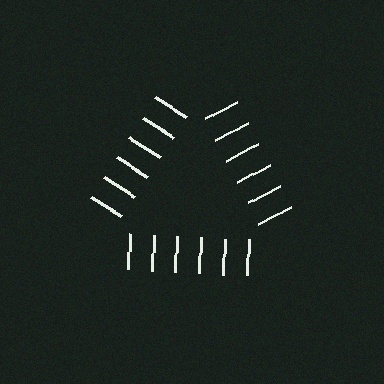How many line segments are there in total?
18 — 6 along each of the 3 edges.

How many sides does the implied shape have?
3 sides — the line-ends trace a triangle.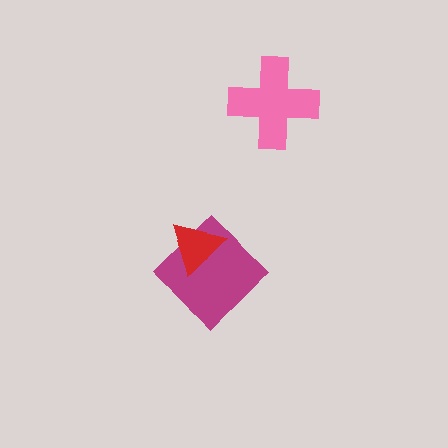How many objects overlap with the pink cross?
0 objects overlap with the pink cross.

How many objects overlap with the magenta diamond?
1 object overlaps with the magenta diamond.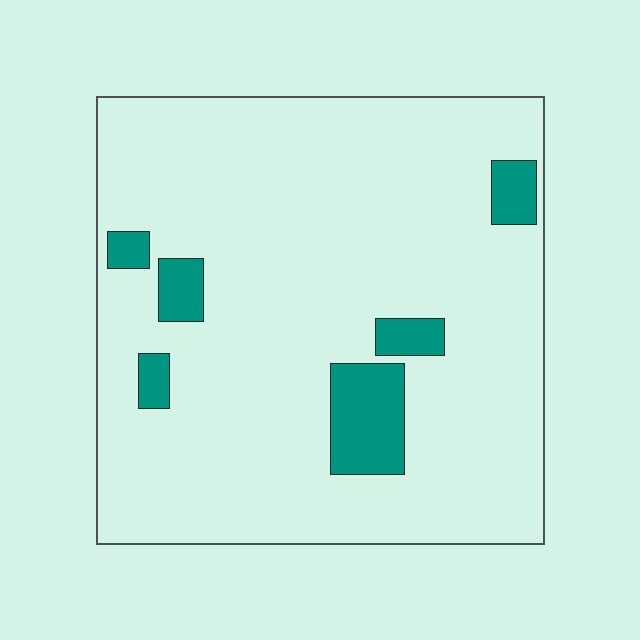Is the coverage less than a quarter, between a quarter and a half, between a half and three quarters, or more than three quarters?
Less than a quarter.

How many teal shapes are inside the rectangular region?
6.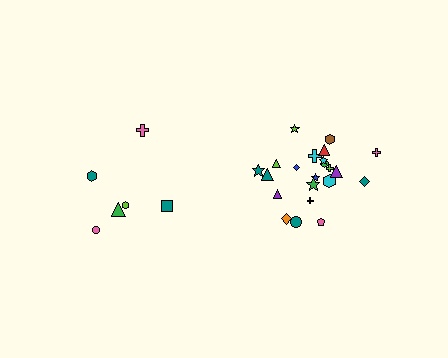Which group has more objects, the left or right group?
The right group.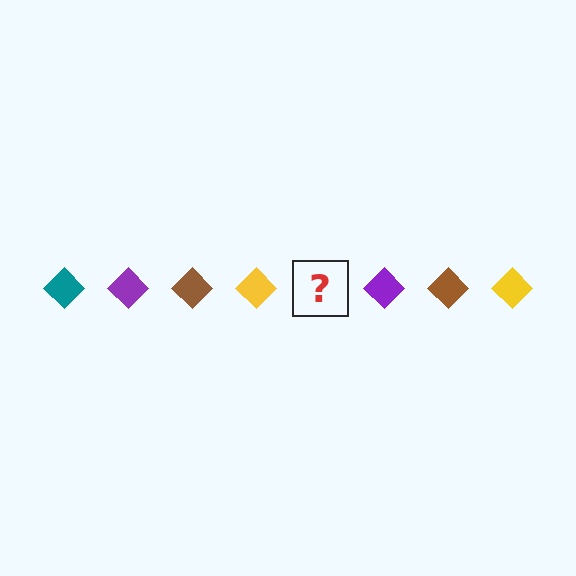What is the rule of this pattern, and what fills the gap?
The rule is that the pattern cycles through teal, purple, brown, yellow diamonds. The gap should be filled with a teal diamond.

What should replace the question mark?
The question mark should be replaced with a teal diamond.